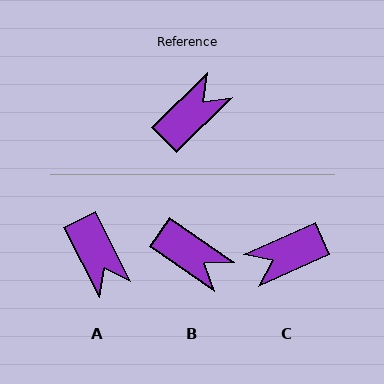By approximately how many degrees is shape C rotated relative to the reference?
Approximately 160 degrees counter-clockwise.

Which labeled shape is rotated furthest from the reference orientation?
C, about 160 degrees away.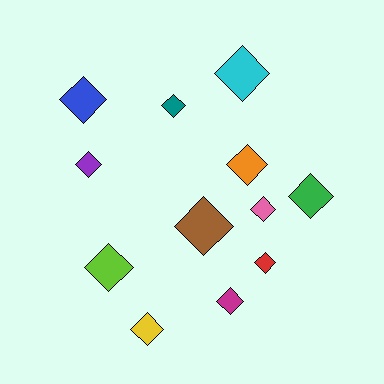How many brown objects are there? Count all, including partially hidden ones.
There is 1 brown object.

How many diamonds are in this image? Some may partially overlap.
There are 12 diamonds.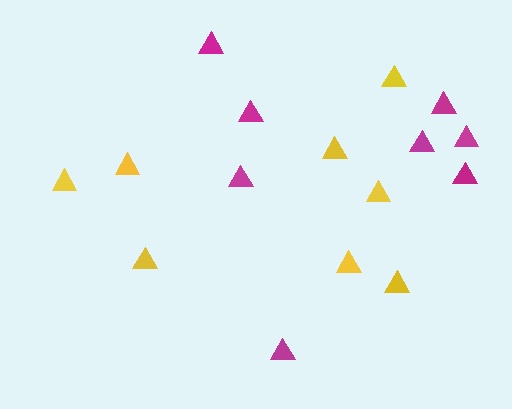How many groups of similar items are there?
There are 2 groups: one group of magenta triangles (8) and one group of yellow triangles (8).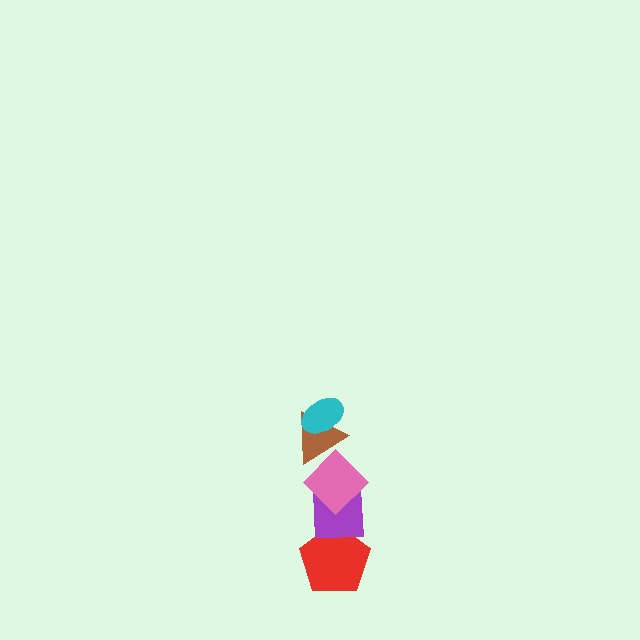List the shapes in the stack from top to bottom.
From top to bottom: the cyan ellipse, the brown triangle, the pink diamond, the purple square, the red pentagon.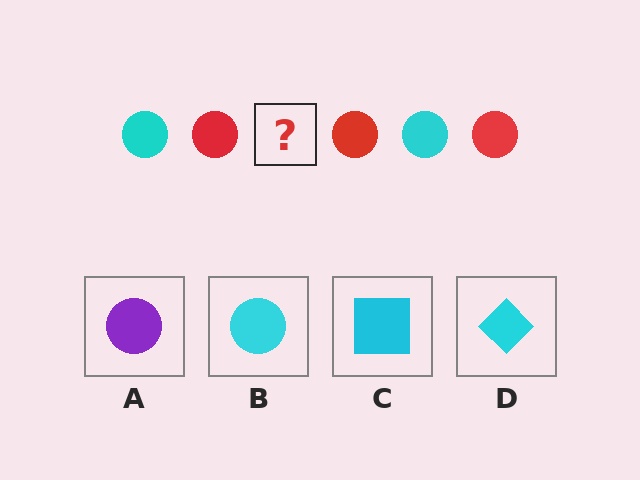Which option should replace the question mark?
Option B.